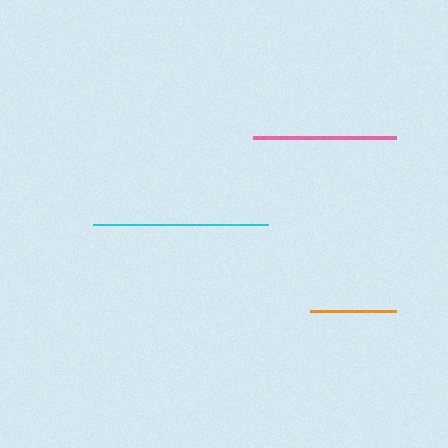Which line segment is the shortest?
The orange line is the shortest at approximately 86 pixels.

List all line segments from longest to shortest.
From longest to shortest: cyan, pink, orange.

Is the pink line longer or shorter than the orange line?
The pink line is longer than the orange line.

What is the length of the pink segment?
The pink segment is approximately 143 pixels long.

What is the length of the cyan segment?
The cyan segment is approximately 175 pixels long.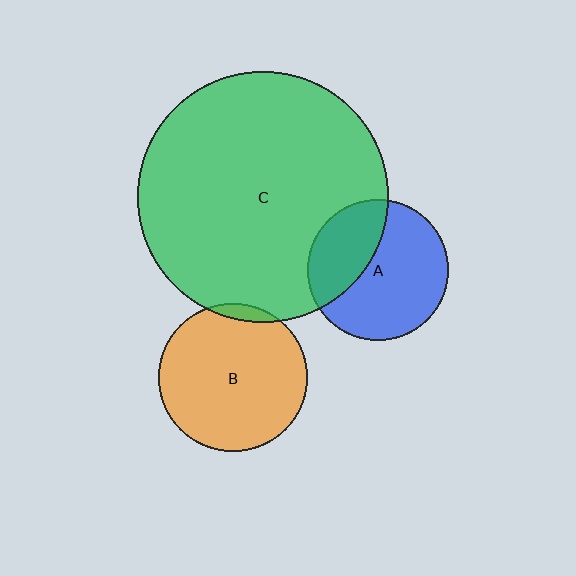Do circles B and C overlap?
Yes.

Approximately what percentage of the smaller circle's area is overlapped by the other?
Approximately 5%.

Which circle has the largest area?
Circle C (green).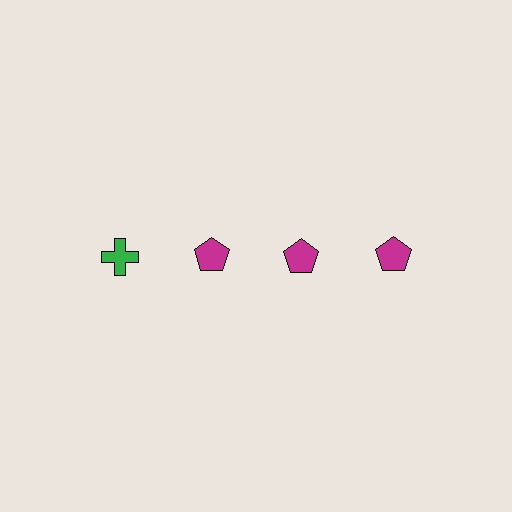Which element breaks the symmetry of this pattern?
The green cross in the top row, leftmost column breaks the symmetry. All other shapes are magenta pentagons.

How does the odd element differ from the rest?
It differs in both color (green instead of magenta) and shape (cross instead of pentagon).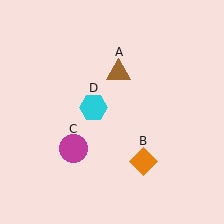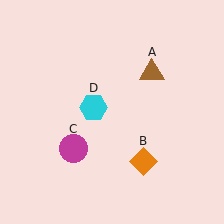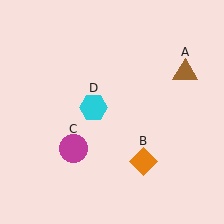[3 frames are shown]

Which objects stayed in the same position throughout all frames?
Orange diamond (object B) and magenta circle (object C) and cyan hexagon (object D) remained stationary.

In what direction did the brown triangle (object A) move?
The brown triangle (object A) moved right.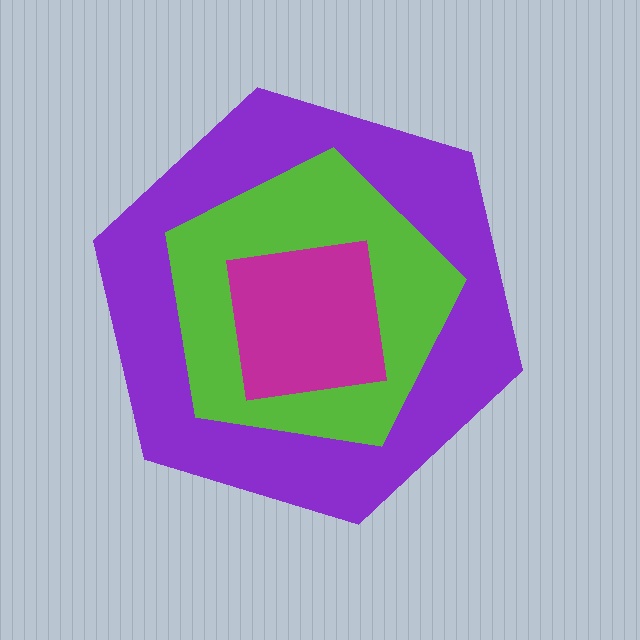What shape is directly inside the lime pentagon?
The magenta square.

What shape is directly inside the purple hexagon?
The lime pentagon.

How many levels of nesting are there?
3.